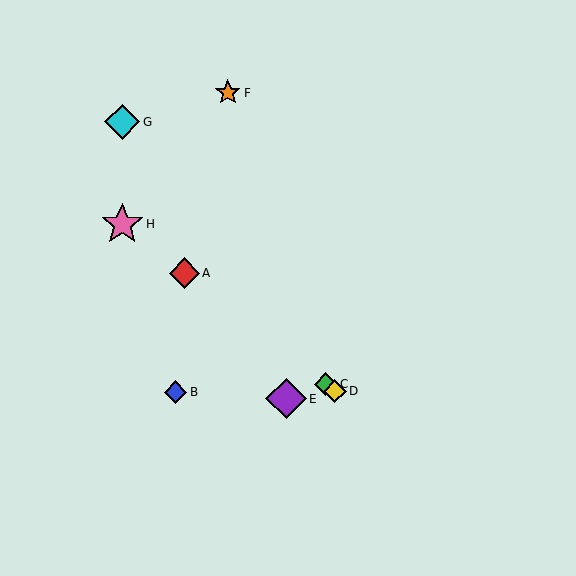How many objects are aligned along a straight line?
4 objects (A, C, D, H) are aligned along a straight line.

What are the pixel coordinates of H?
Object H is at (122, 224).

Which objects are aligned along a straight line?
Objects A, C, D, H are aligned along a straight line.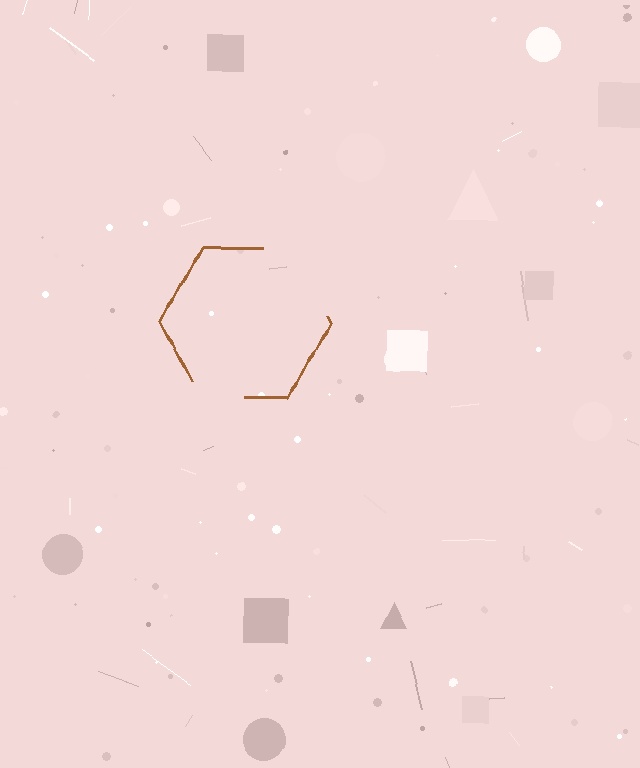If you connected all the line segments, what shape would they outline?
They would outline a hexagon.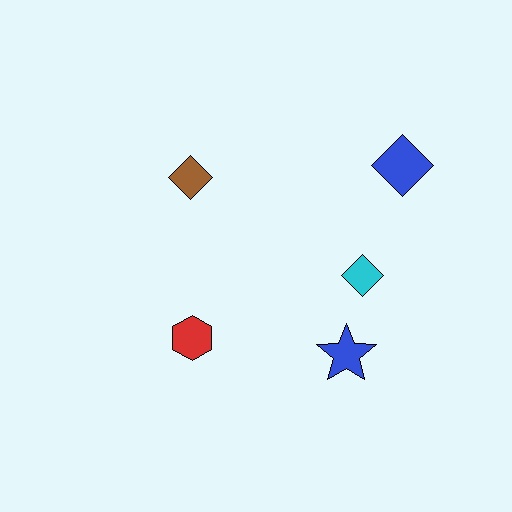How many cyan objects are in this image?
There is 1 cyan object.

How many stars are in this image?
There is 1 star.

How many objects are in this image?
There are 5 objects.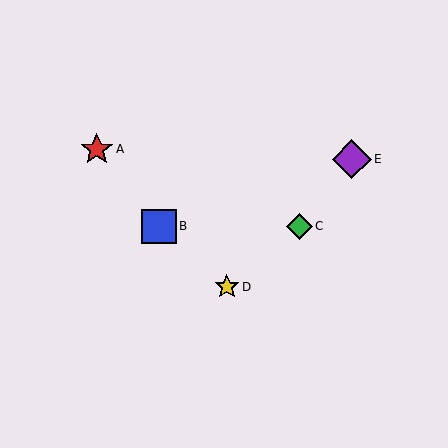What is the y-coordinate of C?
Object C is at y≈226.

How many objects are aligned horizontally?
2 objects (B, C) are aligned horizontally.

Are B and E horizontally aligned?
No, B is at y≈226 and E is at y≈159.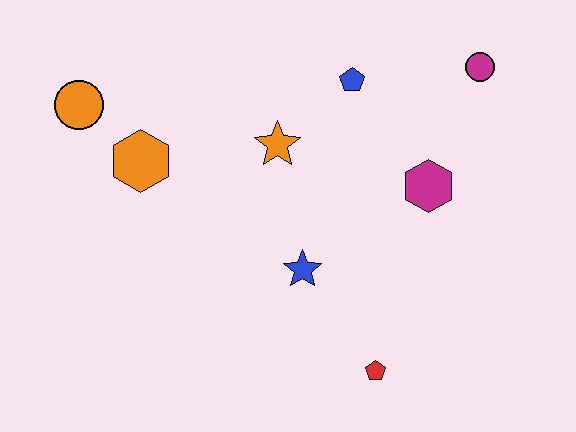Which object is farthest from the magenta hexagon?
The orange circle is farthest from the magenta hexagon.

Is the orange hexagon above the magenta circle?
No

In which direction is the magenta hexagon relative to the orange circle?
The magenta hexagon is to the right of the orange circle.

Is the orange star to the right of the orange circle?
Yes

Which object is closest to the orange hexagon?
The orange circle is closest to the orange hexagon.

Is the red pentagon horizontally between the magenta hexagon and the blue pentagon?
Yes